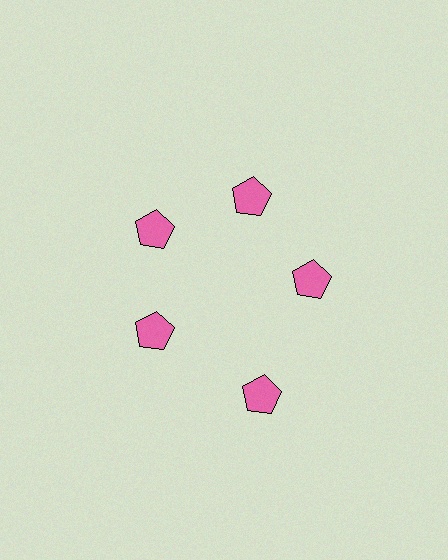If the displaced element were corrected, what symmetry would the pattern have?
It would have 5-fold rotational symmetry — the pattern would map onto itself every 72 degrees.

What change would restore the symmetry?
The symmetry would be restored by moving it inward, back onto the ring so that all 5 pentagons sit at equal angles and equal distance from the center.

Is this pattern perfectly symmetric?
No. The 5 pink pentagons are arranged in a ring, but one element near the 5 o'clock position is pushed outward from the center, breaking the 5-fold rotational symmetry.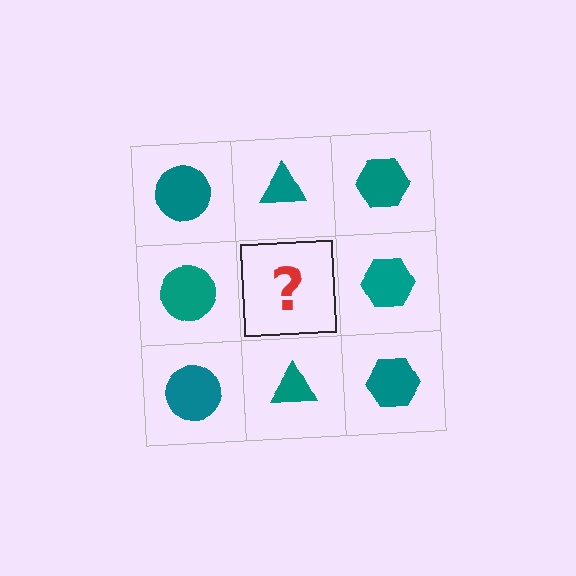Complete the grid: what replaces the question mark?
The question mark should be replaced with a teal triangle.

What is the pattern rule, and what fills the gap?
The rule is that each column has a consistent shape. The gap should be filled with a teal triangle.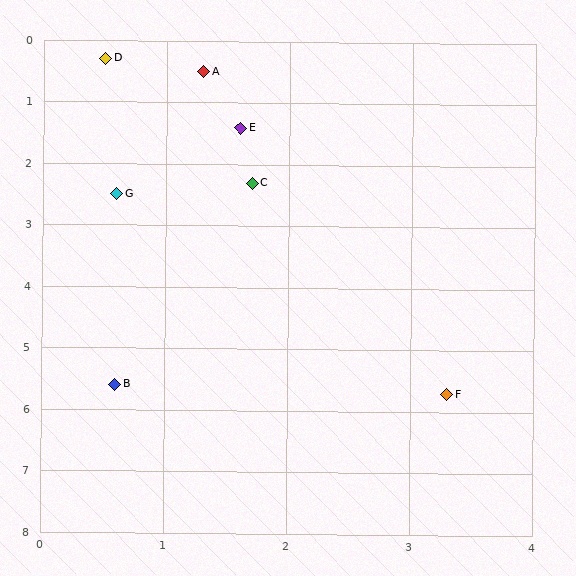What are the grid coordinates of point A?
Point A is at approximately (1.3, 0.5).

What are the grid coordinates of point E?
Point E is at approximately (1.6, 1.4).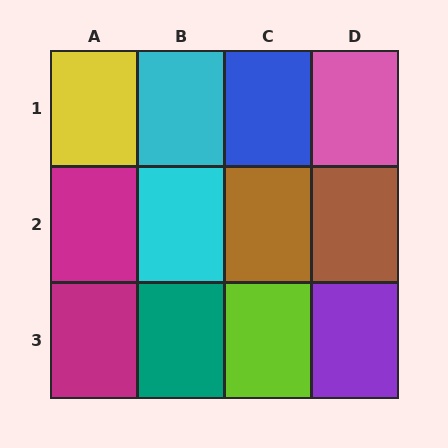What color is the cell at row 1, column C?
Blue.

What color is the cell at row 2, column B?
Cyan.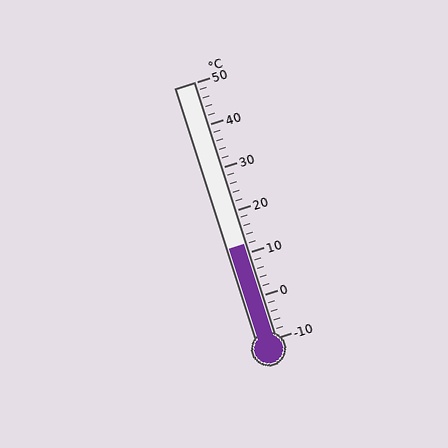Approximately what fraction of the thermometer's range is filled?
The thermometer is filled to approximately 35% of its range.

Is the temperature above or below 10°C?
The temperature is above 10°C.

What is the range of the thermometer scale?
The thermometer scale ranges from -10°C to 50°C.